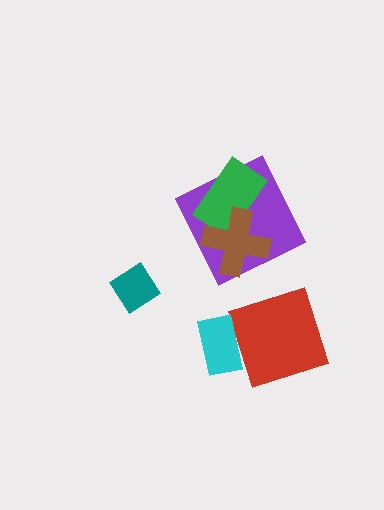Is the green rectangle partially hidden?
Yes, it is partially covered by another shape.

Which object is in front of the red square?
The cyan rectangle is in front of the red square.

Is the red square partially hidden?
Yes, it is partially covered by another shape.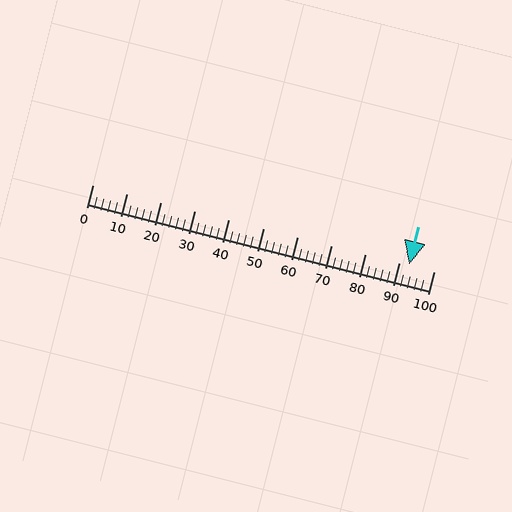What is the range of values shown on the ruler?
The ruler shows values from 0 to 100.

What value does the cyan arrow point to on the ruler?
The cyan arrow points to approximately 93.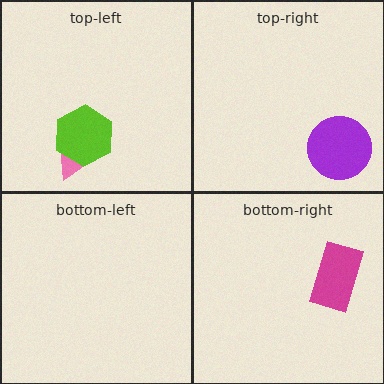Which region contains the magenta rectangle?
The bottom-right region.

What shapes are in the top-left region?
The pink triangle, the lime hexagon.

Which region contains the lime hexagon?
The top-left region.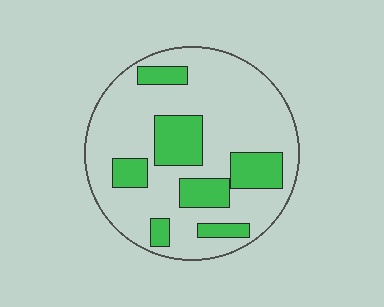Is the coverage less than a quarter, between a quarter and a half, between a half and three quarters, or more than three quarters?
Between a quarter and a half.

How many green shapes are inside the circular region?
7.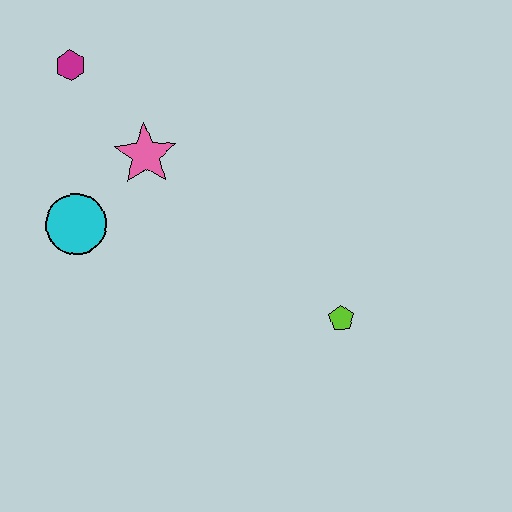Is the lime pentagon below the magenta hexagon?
Yes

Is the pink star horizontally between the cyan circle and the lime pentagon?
Yes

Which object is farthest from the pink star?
The lime pentagon is farthest from the pink star.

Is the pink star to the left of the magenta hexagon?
No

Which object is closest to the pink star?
The cyan circle is closest to the pink star.